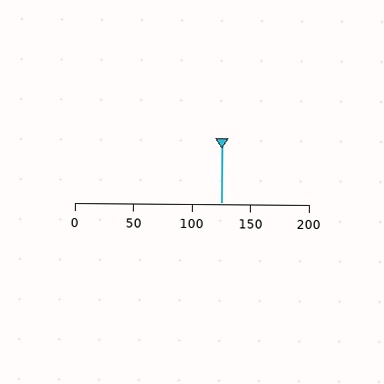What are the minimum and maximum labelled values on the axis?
The axis runs from 0 to 200.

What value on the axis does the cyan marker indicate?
The marker indicates approximately 125.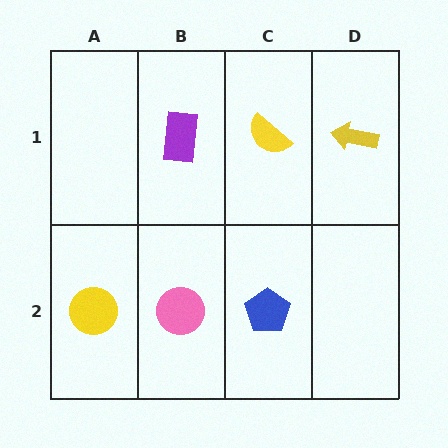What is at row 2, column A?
A yellow circle.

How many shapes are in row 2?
3 shapes.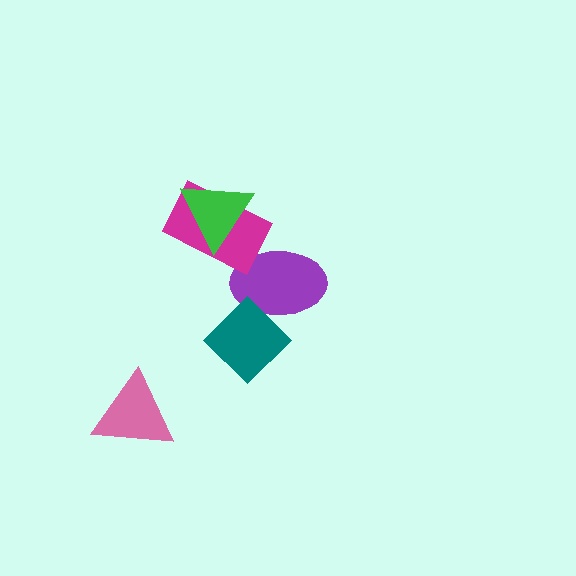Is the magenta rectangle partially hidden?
Yes, it is partially covered by another shape.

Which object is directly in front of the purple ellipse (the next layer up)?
The teal diamond is directly in front of the purple ellipse.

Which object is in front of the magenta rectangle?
The green triangle is in front of the magenta rectangle.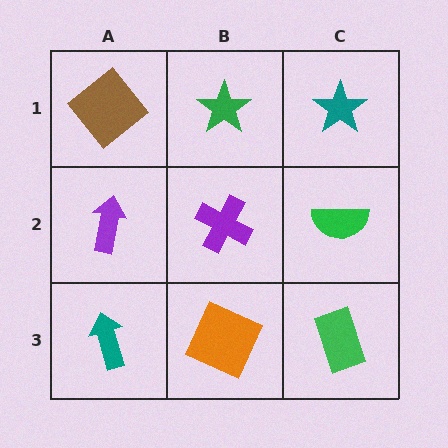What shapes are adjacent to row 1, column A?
A purple arrow (row 2, column A), a green star (row 1, column B).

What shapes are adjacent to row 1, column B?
A purple cross (row 2, column B), a brown diamond (row 1, column A), a teal star (row 1, column C).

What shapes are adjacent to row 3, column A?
A purple arrow (row 2, column A), an orange square (row 3, column B).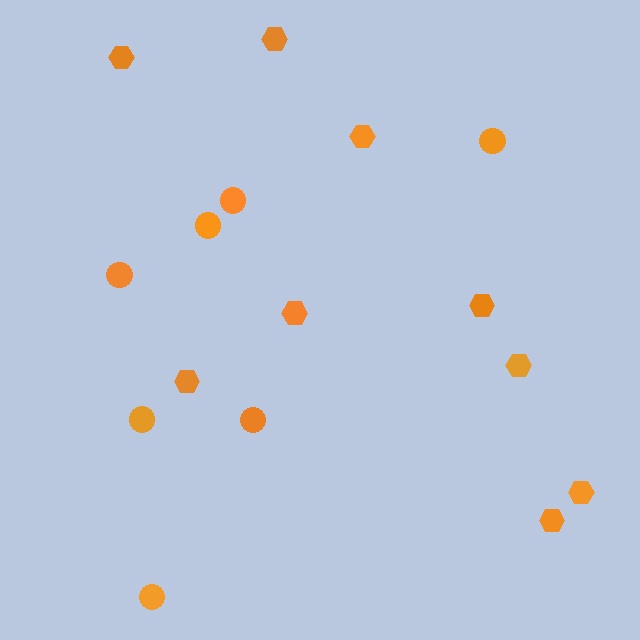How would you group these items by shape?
There are 2 groups: one group of circles (7) and one group of hexagons (9).